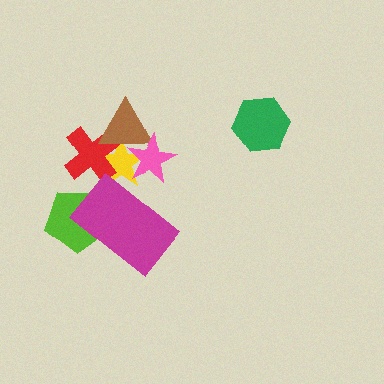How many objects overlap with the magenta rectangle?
2 objects overlap with the magenta rectangle.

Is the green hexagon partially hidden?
No, no other shape covers it.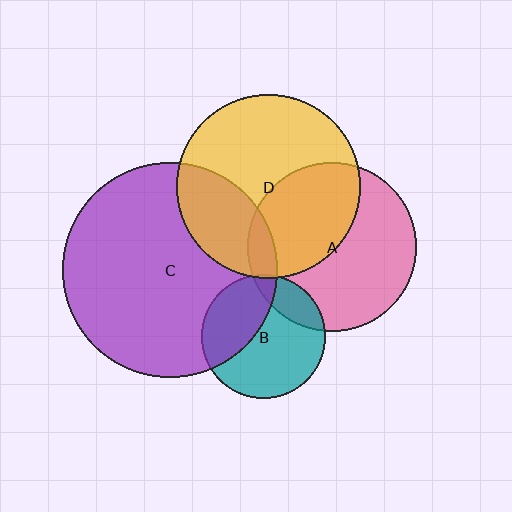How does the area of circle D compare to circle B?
Approximately 2.2 times.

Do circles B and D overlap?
Yes.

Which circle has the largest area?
Circle C (purple).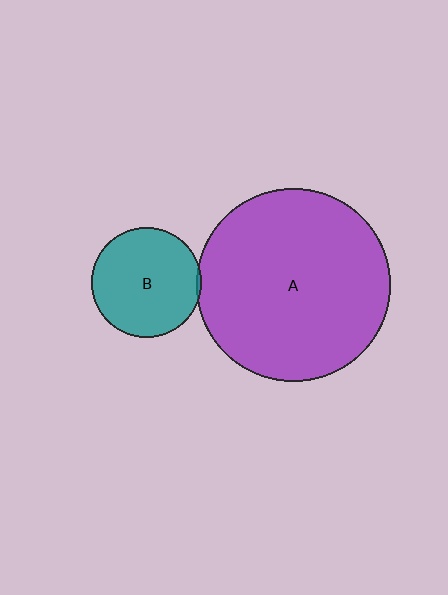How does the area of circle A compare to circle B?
Approximately 3.1 times.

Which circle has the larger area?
Circle A (purple).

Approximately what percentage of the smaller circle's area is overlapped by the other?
Approximately 5%.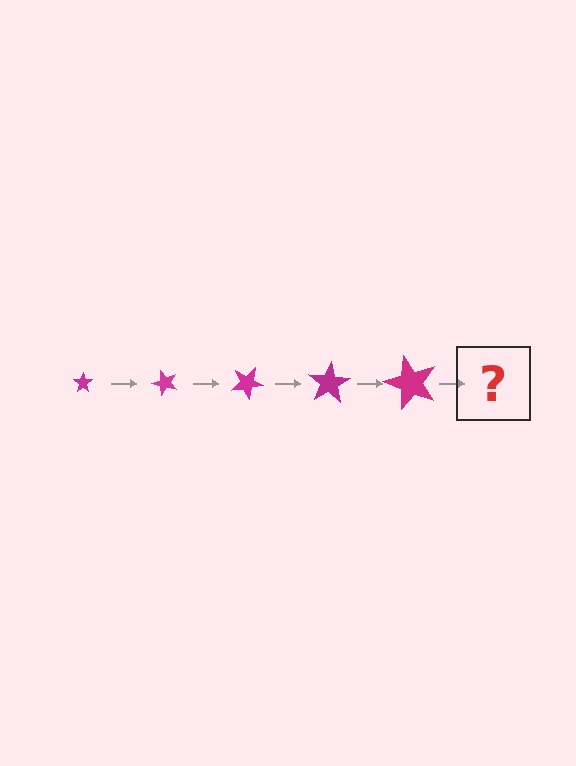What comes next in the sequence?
The next element should be a star, larger than the previous one and rotated 250 degrees from the start.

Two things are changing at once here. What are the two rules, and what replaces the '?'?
The two rules are that the star grows larger each step and it rotates 50 degrees each step. The '?' should be a star, larger than the previous one and rotated 250 degrees from the start.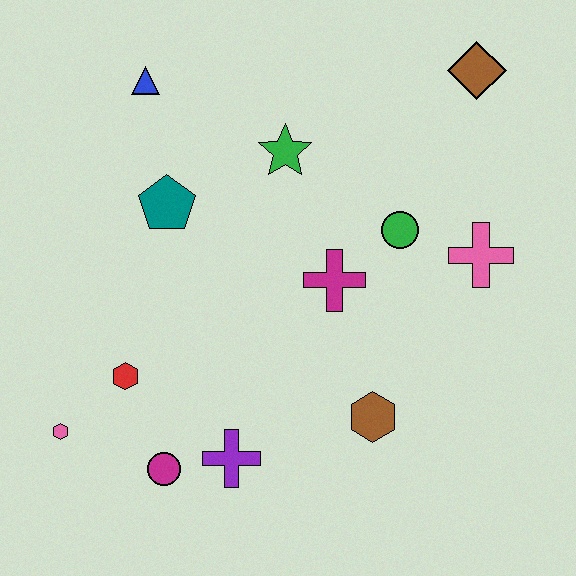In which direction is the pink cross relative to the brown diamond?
The pink cross is below the brown diamond.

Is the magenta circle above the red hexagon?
No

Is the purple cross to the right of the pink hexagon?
Yes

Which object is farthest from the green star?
The pink hexagon is farthest from the green star.